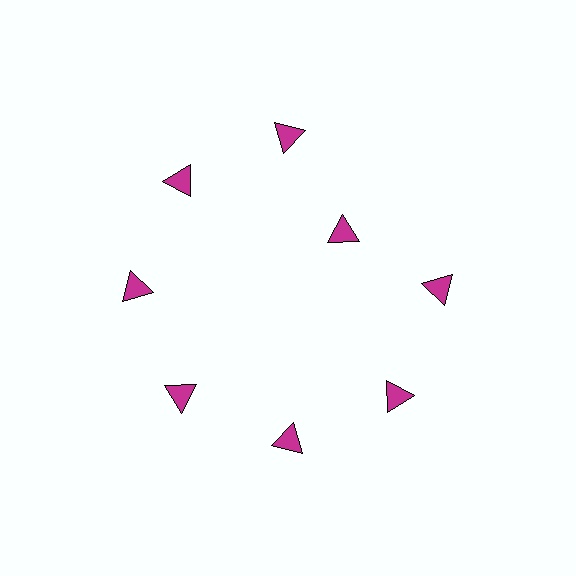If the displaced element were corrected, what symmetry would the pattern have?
It would have 8-fold rotational symmetry — the pattern would map onto itself every 45 degrees.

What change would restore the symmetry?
The symmetry would be restored by moving it outward, back onto the ring so that all 8 triangles sit at equal angles and equal distance from the center.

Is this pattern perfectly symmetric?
No. The 8 magenta triangles are arranged in a ring, but one element near the 2 o'clock position is pulled inward toward the center, breaking the 8-fold rotational symmetry.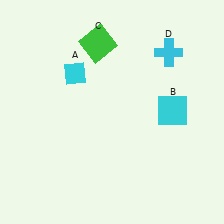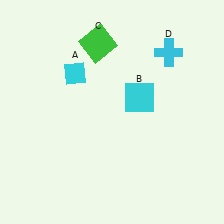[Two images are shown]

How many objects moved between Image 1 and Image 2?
1 object moved between the two images.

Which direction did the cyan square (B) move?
The cyan square (B) moved left.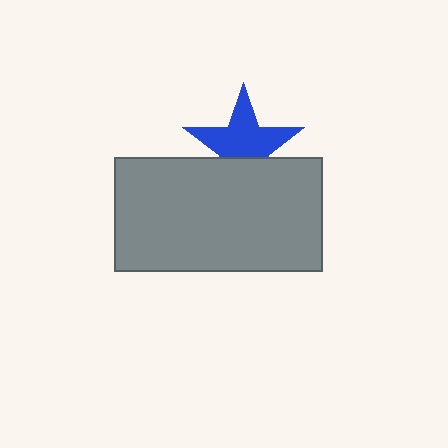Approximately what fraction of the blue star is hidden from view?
Roughly 35% of the blue star is hidden behind the gray rectangle.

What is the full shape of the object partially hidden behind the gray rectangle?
The partially hidden object is a blue star.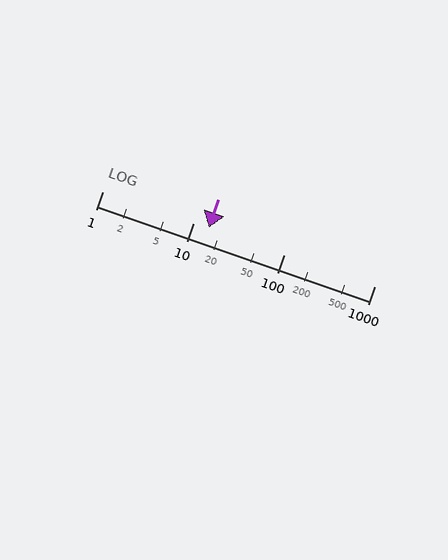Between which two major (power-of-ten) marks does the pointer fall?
The pointer is between 10 and 100.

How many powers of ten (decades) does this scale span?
The scale spans 3 decades, from 1 to 1000.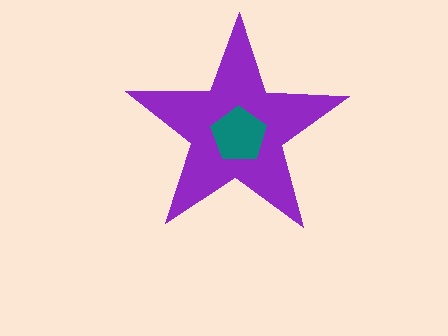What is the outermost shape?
The purple star.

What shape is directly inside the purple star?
The teal pentagon.